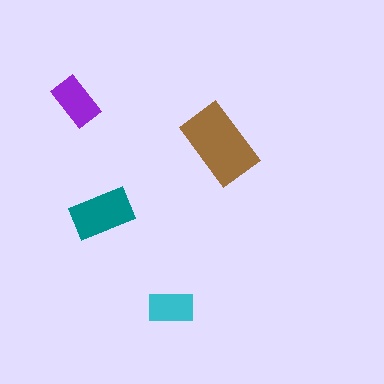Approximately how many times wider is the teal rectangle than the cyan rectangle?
About 1.5 times wider.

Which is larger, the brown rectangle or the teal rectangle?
The brown one.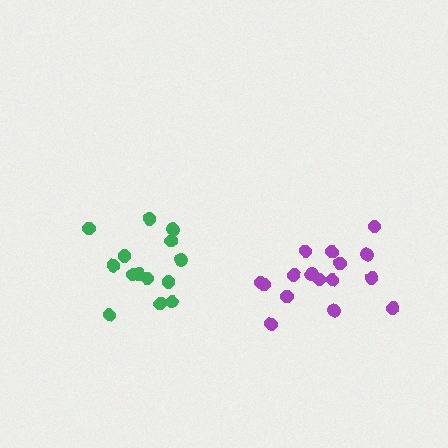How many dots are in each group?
Group 1: 15 dots, Group 2: 16 dots (31 total).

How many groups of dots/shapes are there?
There are 2 groups.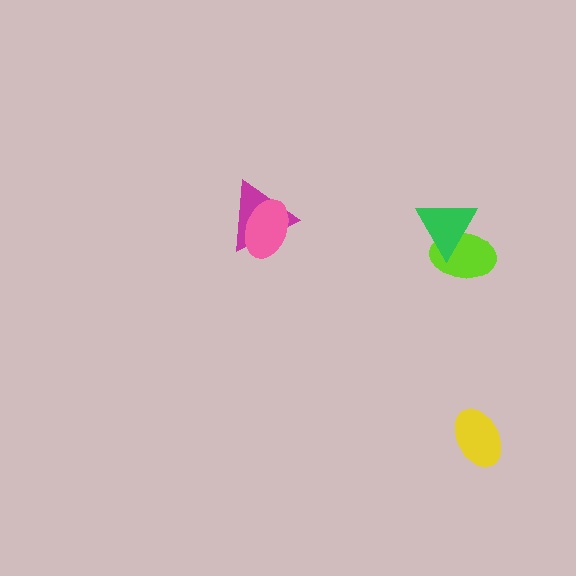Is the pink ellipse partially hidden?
No, no other shape covers it.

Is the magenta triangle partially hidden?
Yes, it is partially covered by another shape.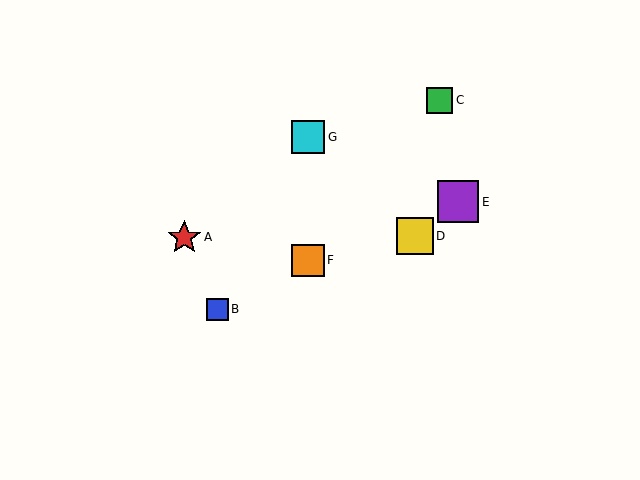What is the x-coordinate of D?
Object D is at x≈415.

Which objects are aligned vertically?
Objects F, G are aligned vertically.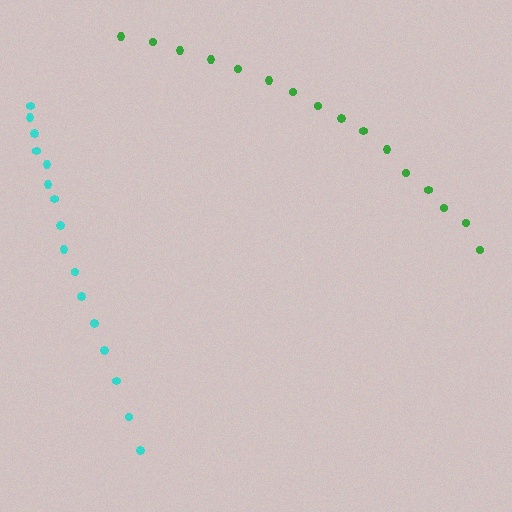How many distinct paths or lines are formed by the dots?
There are 2 distinct paths.